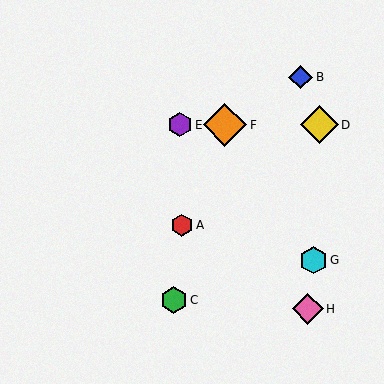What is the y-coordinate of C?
Object C is at y≈300.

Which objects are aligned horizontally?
Objects D, E, F are aligned horizontally.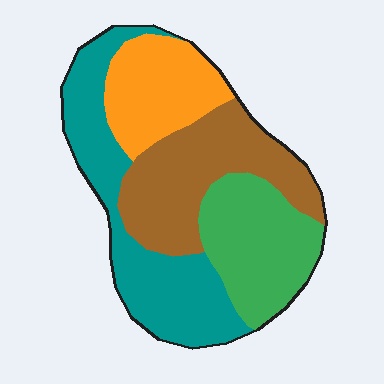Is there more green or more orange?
Green.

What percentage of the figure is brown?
Brown covers around 25% of the figure.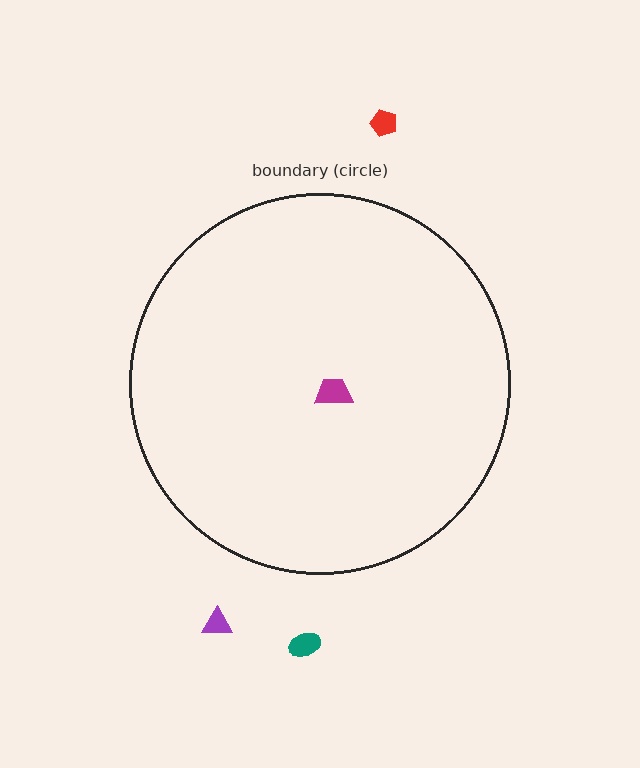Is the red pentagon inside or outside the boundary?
Outside.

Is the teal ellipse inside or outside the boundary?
Outside.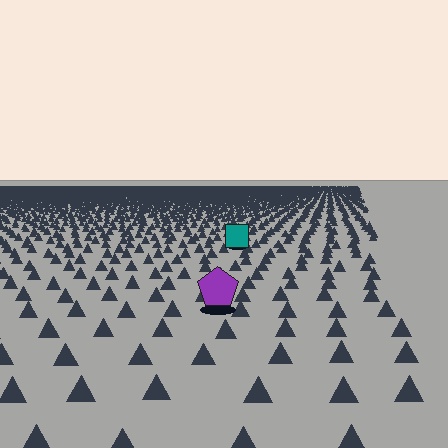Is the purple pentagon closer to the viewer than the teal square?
Yes. The purple pentagon is closer — you can tell from the texture gradient: the ground texture is coarser near it.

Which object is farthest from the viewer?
The teal square is farthest from the viewer. It appears smaller and the ground texture around it is denser.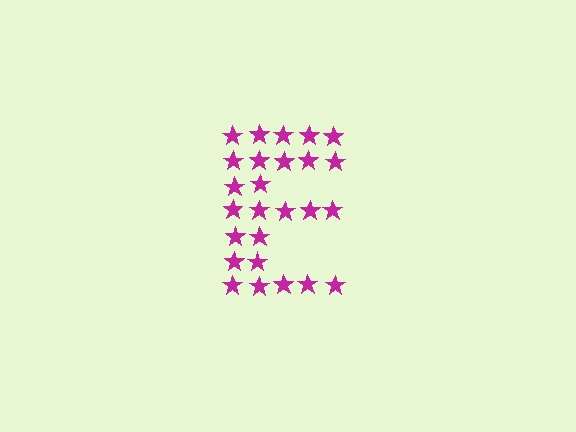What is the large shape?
The large shape is the letter E.